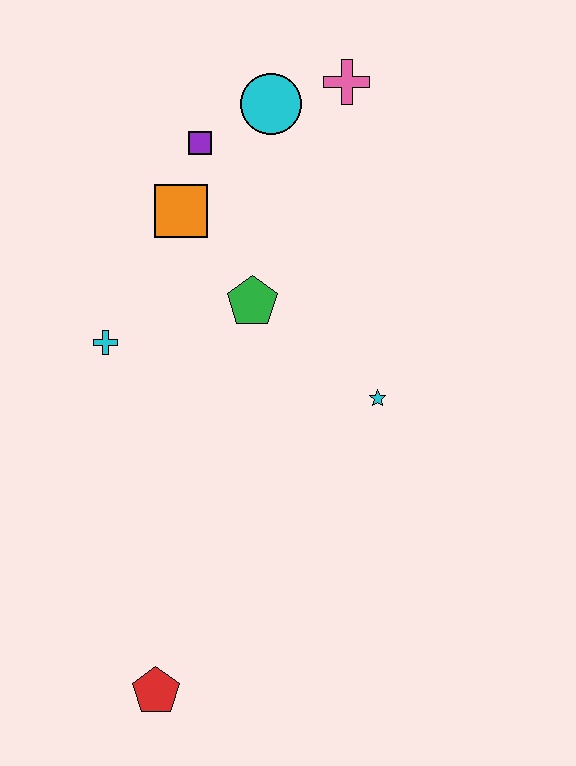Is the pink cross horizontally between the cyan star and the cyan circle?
Yes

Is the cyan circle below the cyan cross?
No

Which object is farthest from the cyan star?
The red pentagon is farthest from the cyan star.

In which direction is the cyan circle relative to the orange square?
The cyan circle is above the orange square.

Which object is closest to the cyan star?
The green pentagon is closest to the cyan star.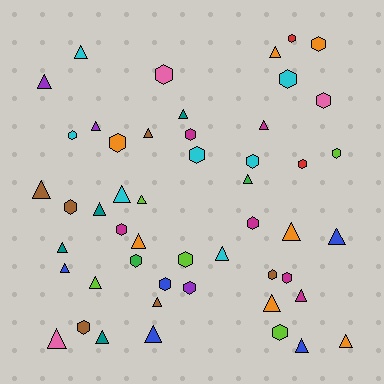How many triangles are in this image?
There are 27 triangles.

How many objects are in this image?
There are 50 objects.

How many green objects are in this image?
There are 2 green objects.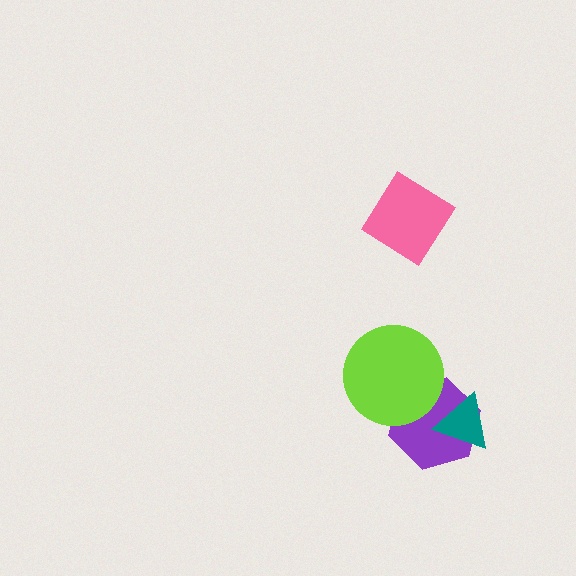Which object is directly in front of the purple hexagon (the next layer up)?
The teal triangle is directly in front of the purple hexagon.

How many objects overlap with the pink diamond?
0 objects overlap with the pink diamond.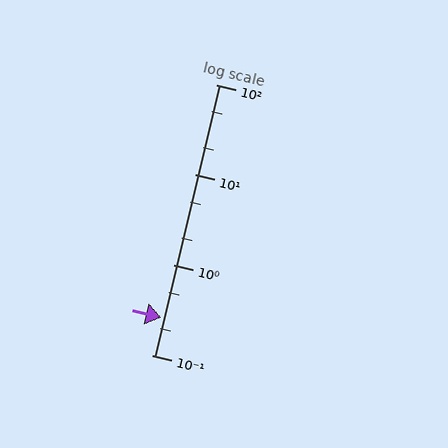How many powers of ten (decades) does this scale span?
The scale spans 3 decades, from 0.1 to 100.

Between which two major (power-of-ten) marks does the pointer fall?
The pointer is between 0.1 and 1.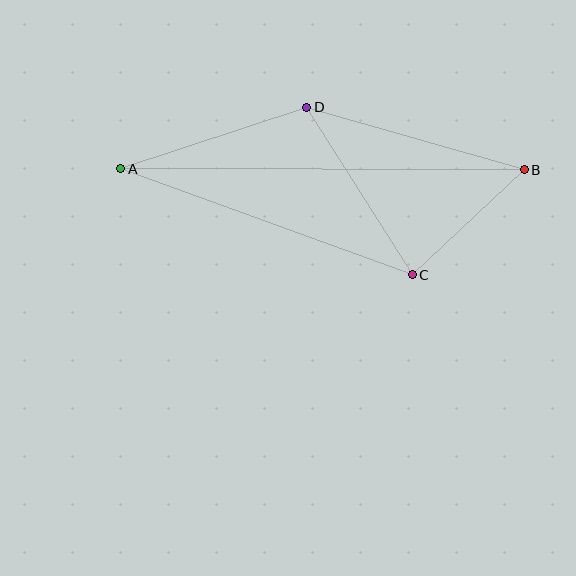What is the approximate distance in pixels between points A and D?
The distance between A and D is approximately 196 pixels.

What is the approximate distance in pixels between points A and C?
The distance between A and C is approximately 311 pixels.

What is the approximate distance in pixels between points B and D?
The distance between B and D is approximately 226 pixels.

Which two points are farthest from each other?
Points A and B are farthest from each other.